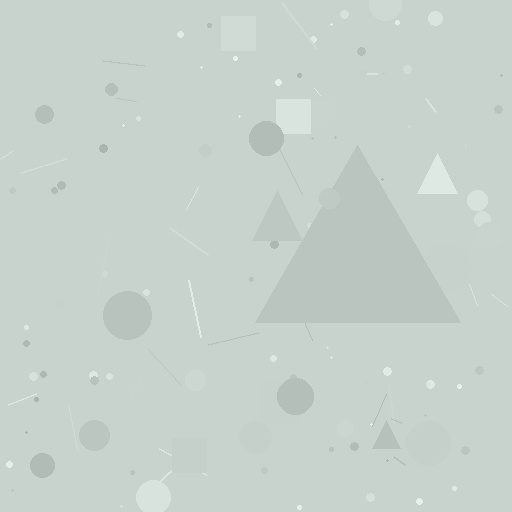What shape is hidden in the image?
A triangle is hidden in the image.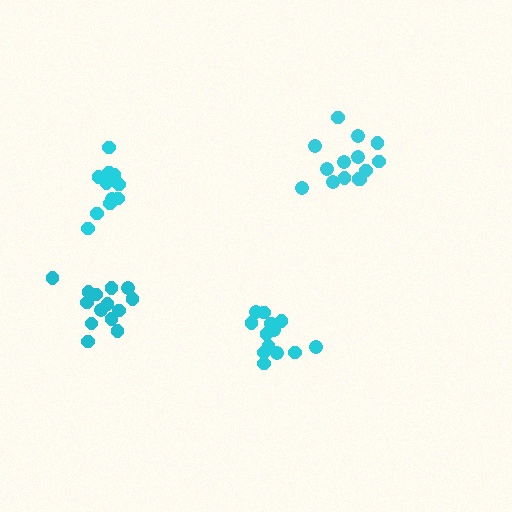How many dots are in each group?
Group 1: 14 dots, Group 2: 13 dots, Group 3: 14 dots, Group 4: 11 dots (52 total).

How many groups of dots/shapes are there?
There are 4 groups.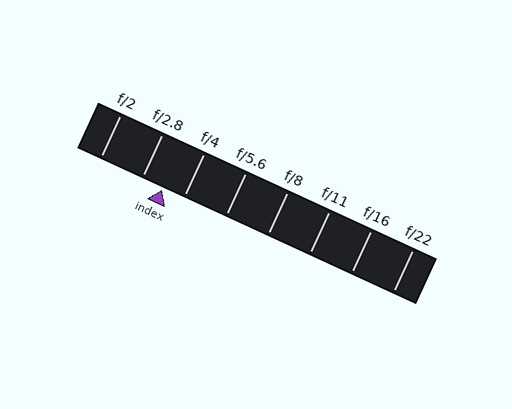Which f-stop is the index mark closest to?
The index mark is closest to f/4.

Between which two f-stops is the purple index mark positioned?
The index mark is between f/2.8 and f/4.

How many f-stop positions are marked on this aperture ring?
There are 8 f-stop positions marked.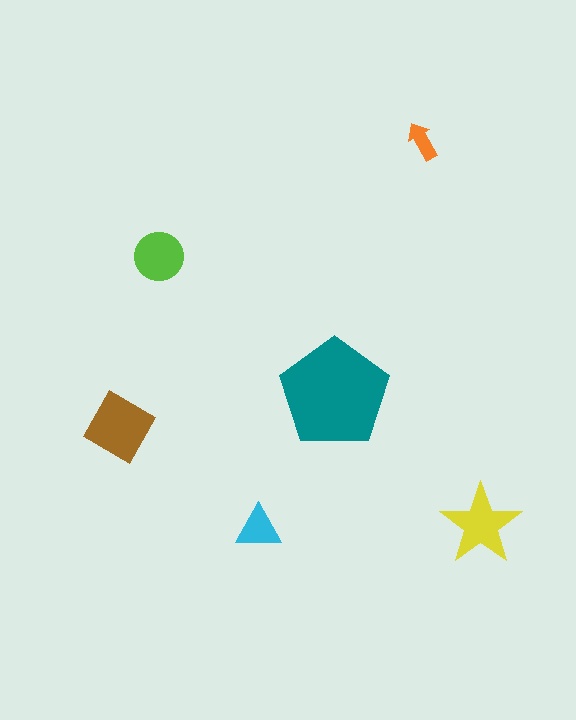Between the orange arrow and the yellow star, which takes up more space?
The yellow star.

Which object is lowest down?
The cyan triangle is bottommost.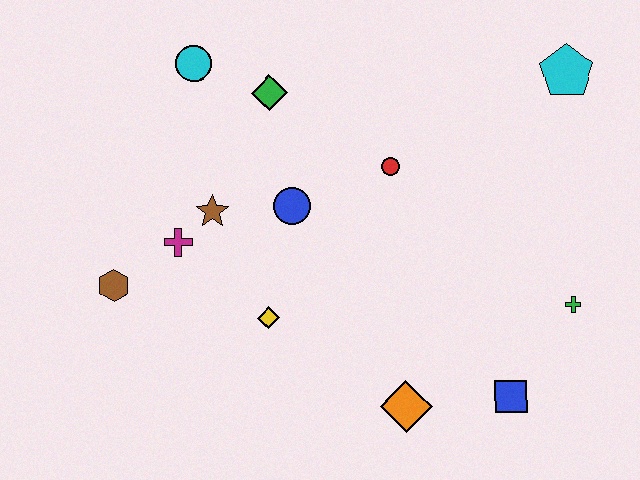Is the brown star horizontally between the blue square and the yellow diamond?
No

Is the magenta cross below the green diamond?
Yes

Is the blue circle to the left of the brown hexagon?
No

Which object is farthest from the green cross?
The brown hexagon is farthest from the green cross.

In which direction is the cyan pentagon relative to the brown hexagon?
The cyan pentagon is to the right of the brown hexagon.